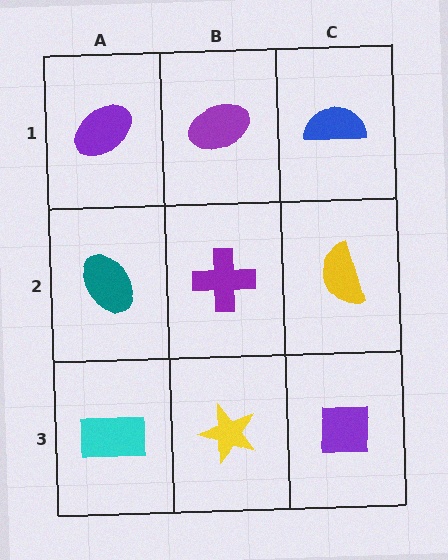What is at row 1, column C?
A blue semicircle.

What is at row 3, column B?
A yellow star.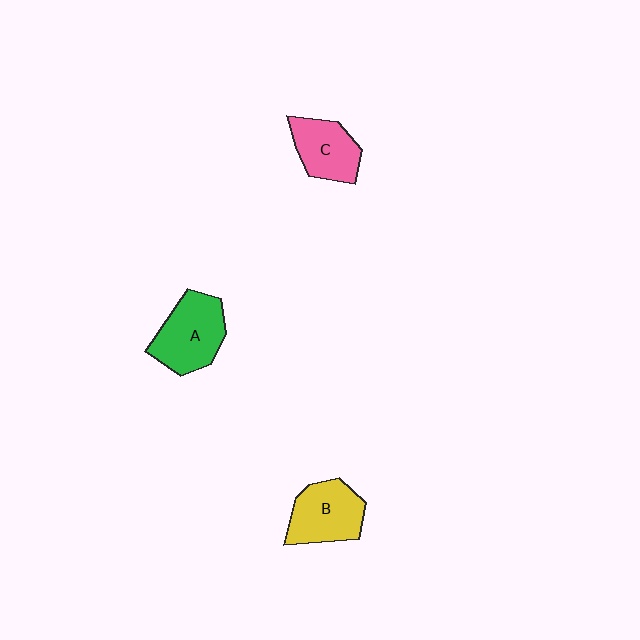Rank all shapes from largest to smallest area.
From largest to smallest: A (green), B (yellow), C (pink).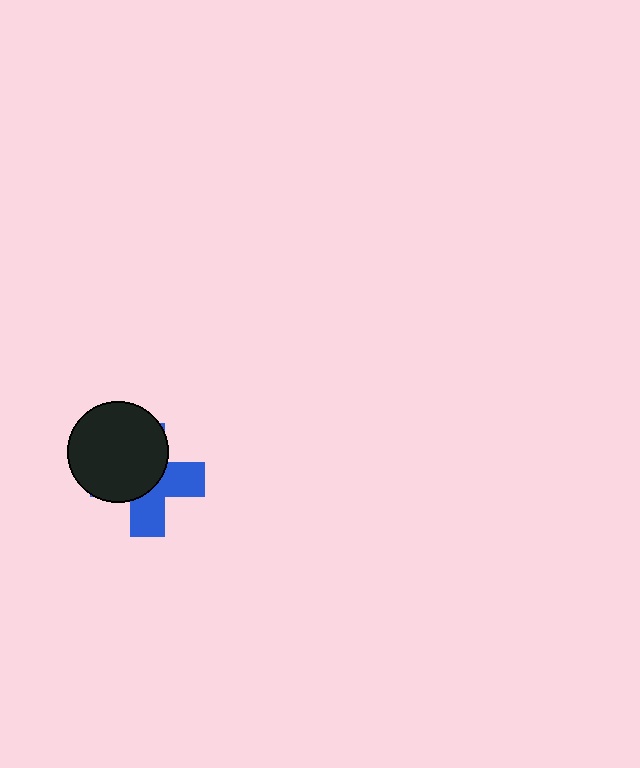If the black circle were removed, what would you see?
You would see the complete blue cross.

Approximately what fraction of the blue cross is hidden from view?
Roughly 55% of the blue cross is hidden behind the black circle.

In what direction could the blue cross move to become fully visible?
The blue cross could move toward the lower-right. That would shift it out from behind the black circle entirely.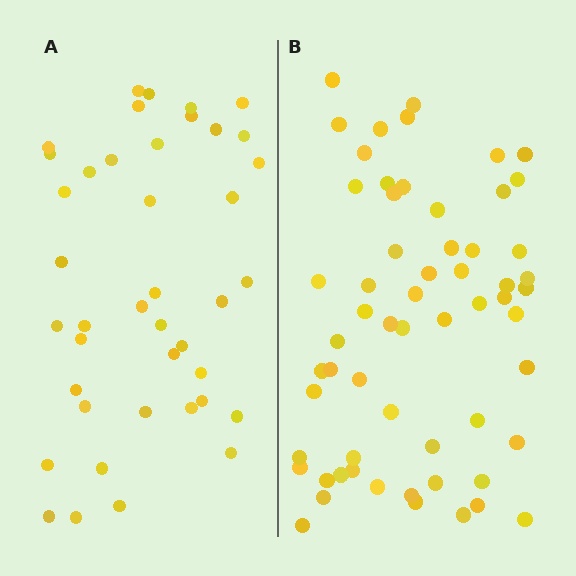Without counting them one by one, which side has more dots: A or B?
Region B (the right region) has more dots.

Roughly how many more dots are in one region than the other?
Region B has approximately 20 more dots than region A.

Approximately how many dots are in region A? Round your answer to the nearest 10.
About 40 dots. (The exact count is 41, which rounds to 40.)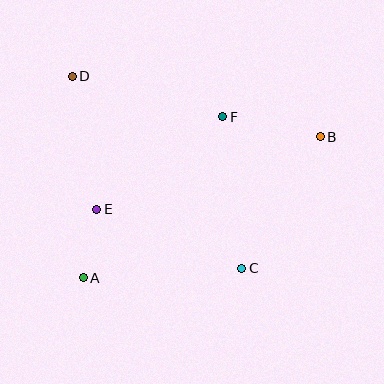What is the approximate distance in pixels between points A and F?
The distance between A and F is approximately 213 pixels.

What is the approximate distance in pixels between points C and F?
The distance between C and F is approximately 153 pixels.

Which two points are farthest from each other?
Points A and B are farthest from each other.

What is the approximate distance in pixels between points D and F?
The distance between D and F is approximately 156 pixels.